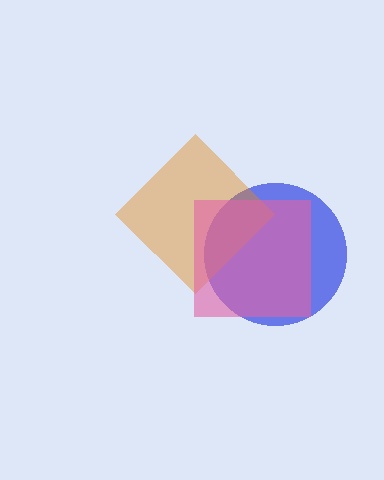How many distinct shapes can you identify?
There are 3 distinct shapes: a blue circle, an orange diamond, a pink square.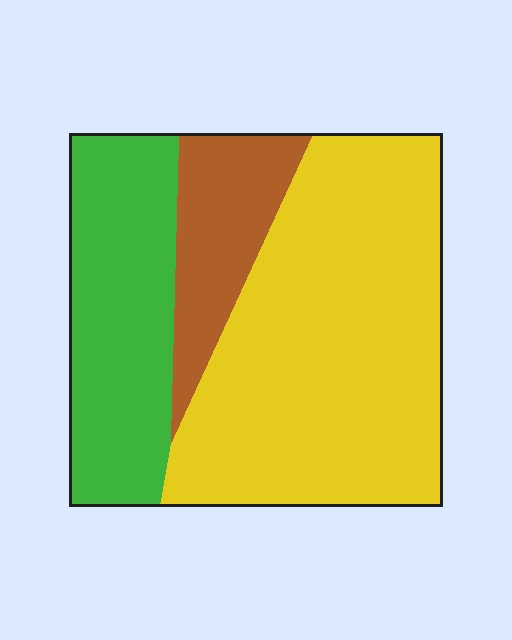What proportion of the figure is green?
Green takes up about one quarter (1/4) of the figure.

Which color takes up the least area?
Brown, at roughly 15%.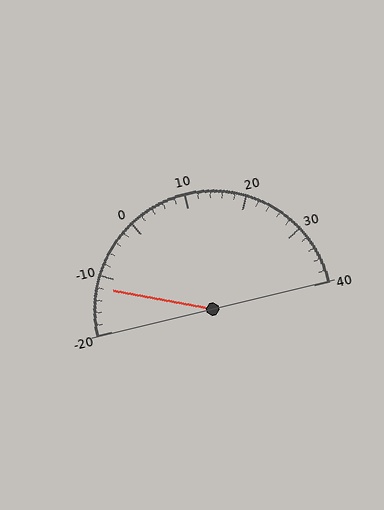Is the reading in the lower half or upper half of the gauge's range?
The reading is in the lower half of the range (-20 to 40).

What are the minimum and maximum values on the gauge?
The gauge ranges from -20 to 40.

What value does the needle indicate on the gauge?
The needle indicates approximately -12.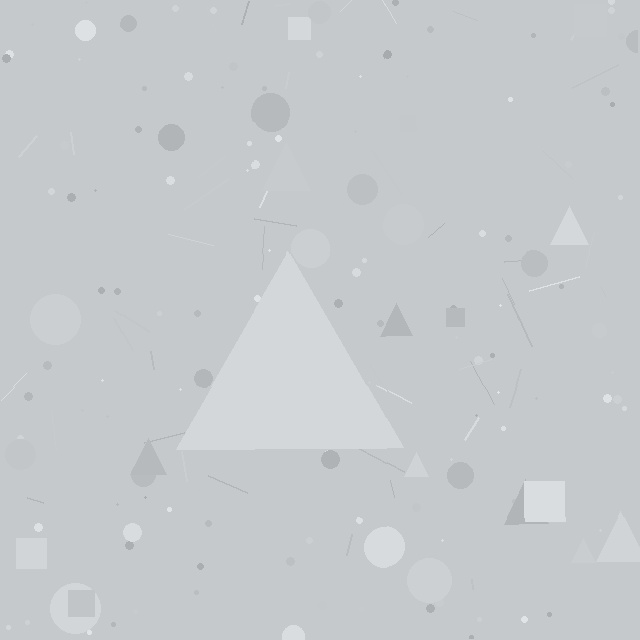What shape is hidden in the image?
A triangle is hidden in the image.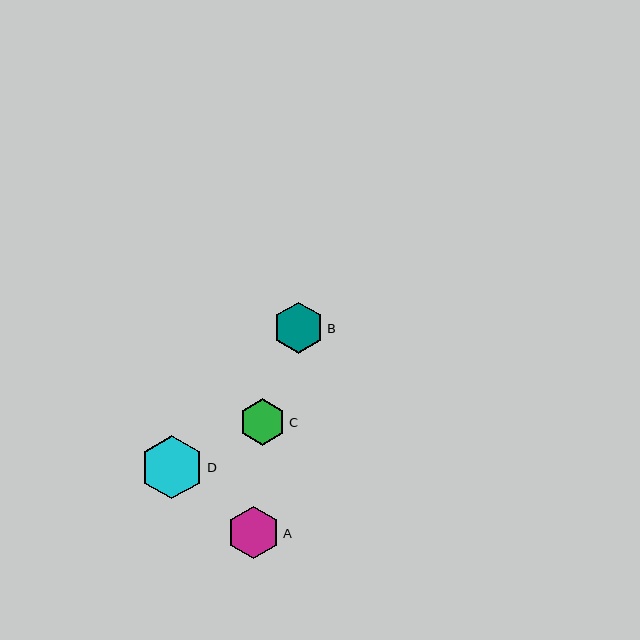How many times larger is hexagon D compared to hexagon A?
Hexagon D is approximately 1.2 times the size of hexagon A.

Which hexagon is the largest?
Hexagon D is the largest with a size of approximately 64 pixels.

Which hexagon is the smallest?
Hexagon C is the smallest with a size of approximately 46 pixels.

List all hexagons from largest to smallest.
From largest to smallest: D, A, B, C.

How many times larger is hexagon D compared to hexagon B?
Hexagon D is approximately 1.2 times the size of hexagon B.